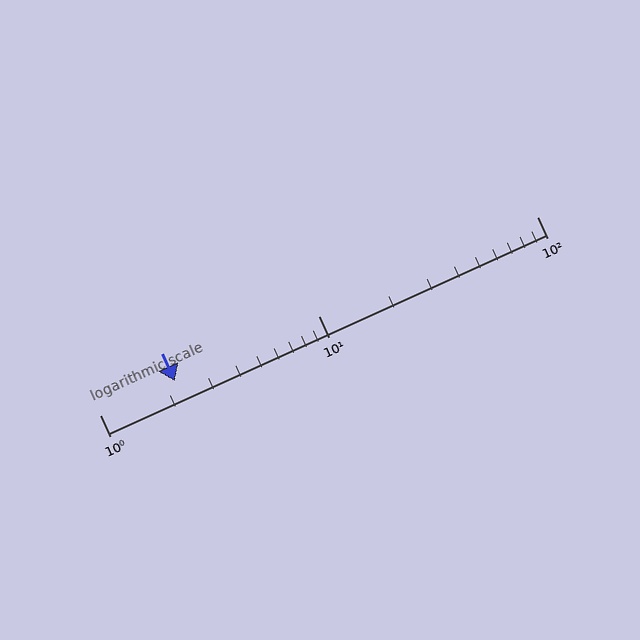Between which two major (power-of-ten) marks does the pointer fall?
The pointer is between 1 and 10.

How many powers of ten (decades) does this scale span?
The scale spans 2 decades, from 1 to 100.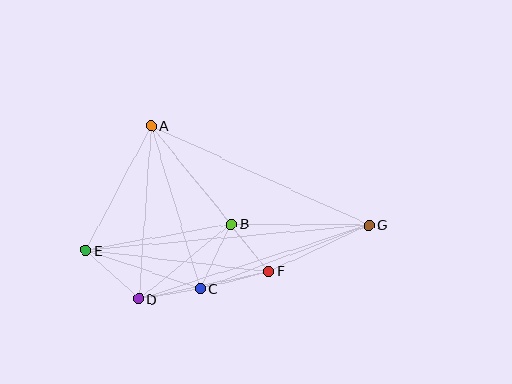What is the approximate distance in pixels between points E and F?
The distance between E and F is approximately 184 pixels.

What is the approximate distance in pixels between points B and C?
The distance between B and C is approximately 72 pixels.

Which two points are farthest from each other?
Points E and G are farthest from each other.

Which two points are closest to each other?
Points B and F are closest to each other.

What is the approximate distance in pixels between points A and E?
The distance between A and E is approximately 141 pixels.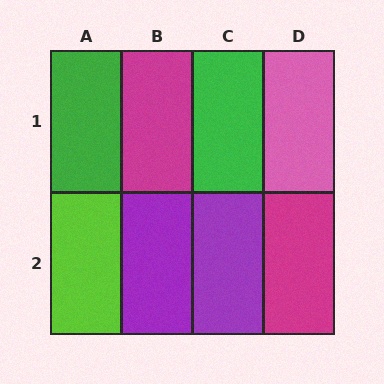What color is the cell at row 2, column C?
Purple.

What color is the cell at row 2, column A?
Lime.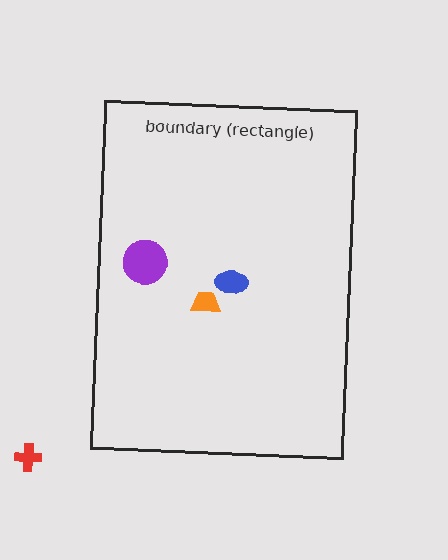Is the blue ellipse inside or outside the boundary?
Inside.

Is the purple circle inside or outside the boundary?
Inside.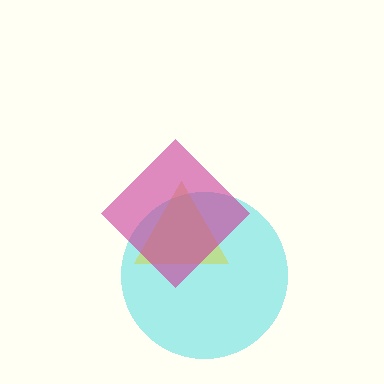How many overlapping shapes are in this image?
There are 3 overlapping shapes in the image.